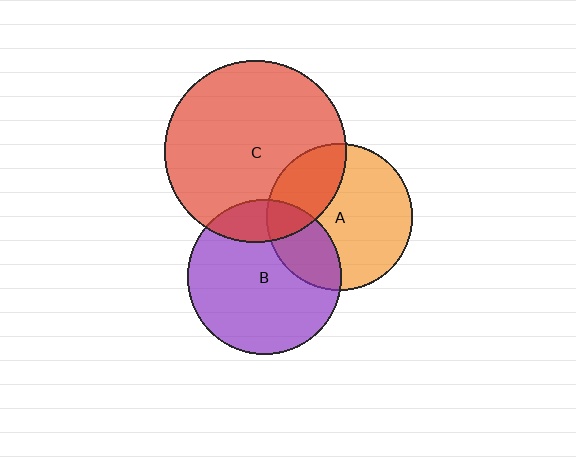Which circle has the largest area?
Circle C (red).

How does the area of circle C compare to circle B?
Approximately 1.4 times.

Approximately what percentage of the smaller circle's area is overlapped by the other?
Approximately 25%.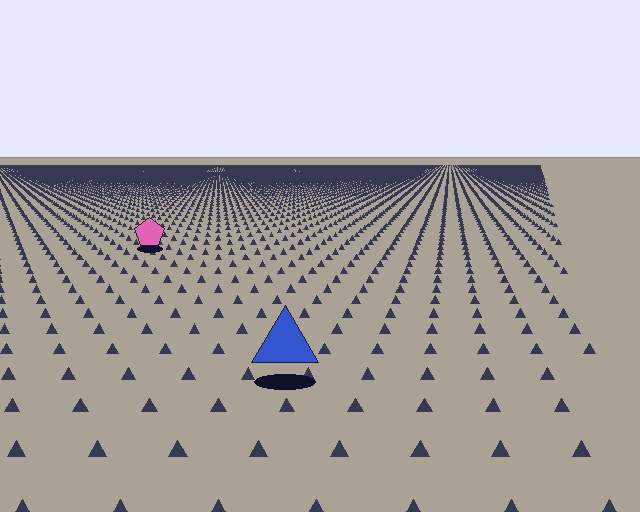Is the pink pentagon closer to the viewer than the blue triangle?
No. The blue triangle is closer — you can tell from the texture gradient: the ground texture is coarser near it.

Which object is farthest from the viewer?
The pink pentagon is farthest from the viewer. It appears smaller and the ground texture around it is denser.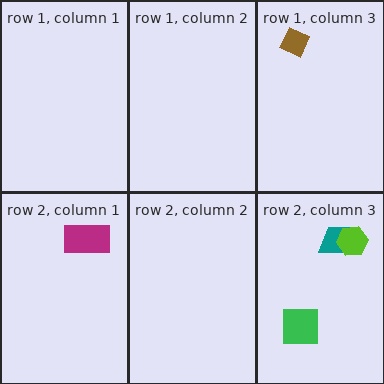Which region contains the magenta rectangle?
The row 2, column 1 region.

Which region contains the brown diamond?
The row 1, column 3 region.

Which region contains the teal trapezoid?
The row 2, column 3 region.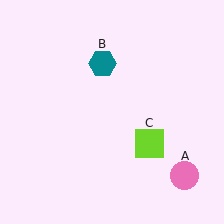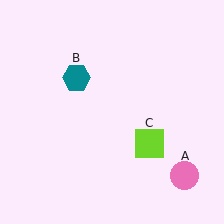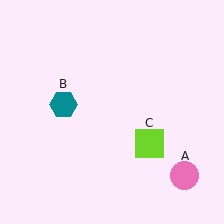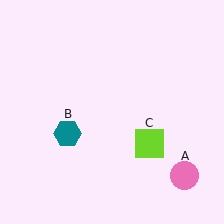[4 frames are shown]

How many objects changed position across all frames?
1 object changed position: teal hexagon (object B).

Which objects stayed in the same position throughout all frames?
Pink circle (object A) and lime square (object C) remained stationary.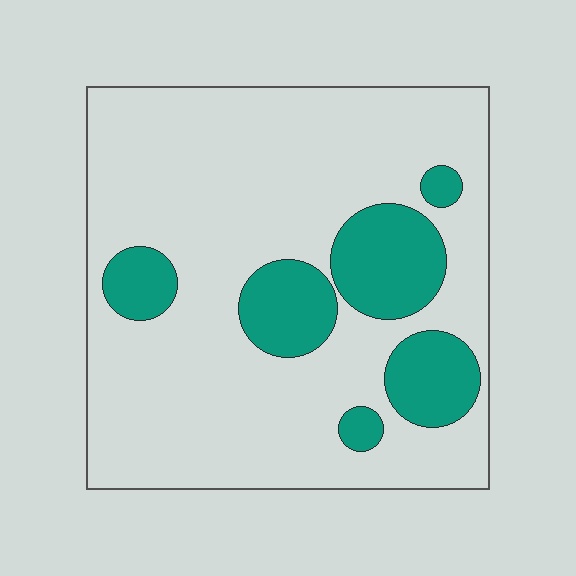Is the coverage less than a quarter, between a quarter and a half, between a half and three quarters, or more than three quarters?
Less than a quarter.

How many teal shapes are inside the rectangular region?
6.